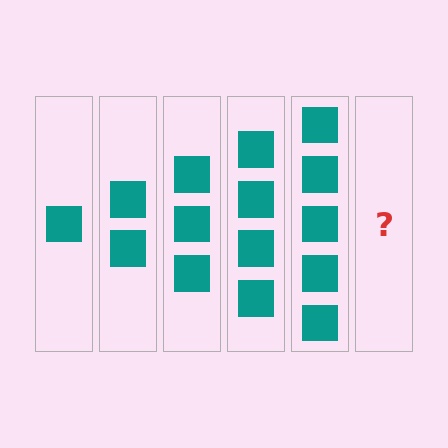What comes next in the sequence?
The next element should be 6 squares.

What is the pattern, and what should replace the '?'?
The pattern is that each step adds one more square. The '?' should be 6 squares.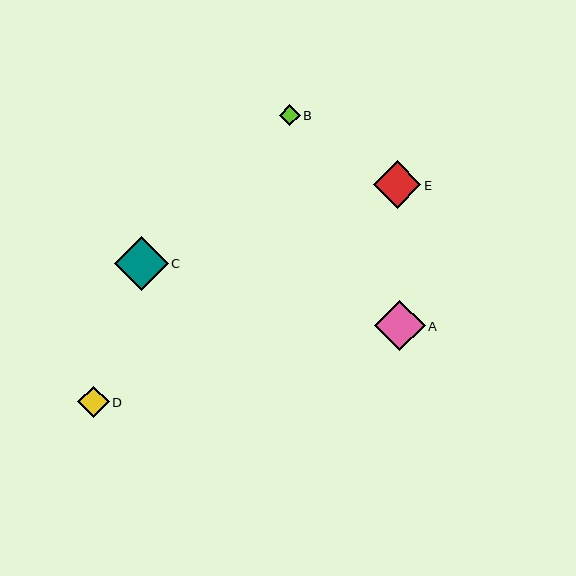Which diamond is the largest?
Diamond C is the largest with a size of approximately 54 pixels.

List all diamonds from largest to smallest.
From largest to smallest: C, A, E, D, B.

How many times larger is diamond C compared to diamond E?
Diamond C is approximately 1.1 times the size of diamond E.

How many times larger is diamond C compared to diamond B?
Diamond C is approximately 2.6 times the size of diamond B.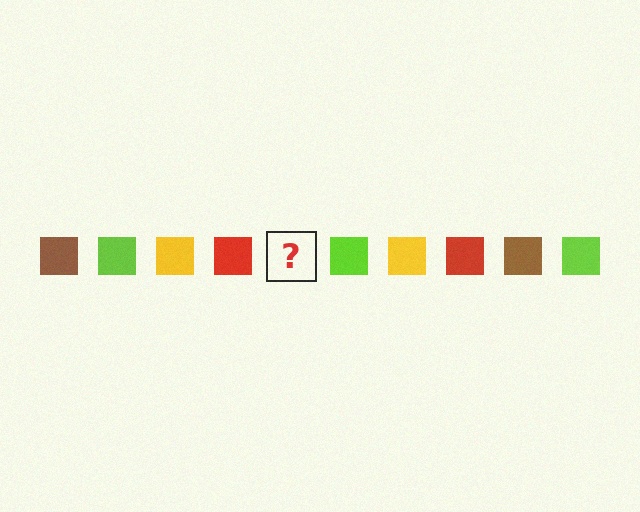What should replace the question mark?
The question mark should be replaced with a brown square.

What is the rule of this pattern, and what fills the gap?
The rule is that the pattern cycles through brown, lime, yellow, red squares. The gap should be filled with a brown square.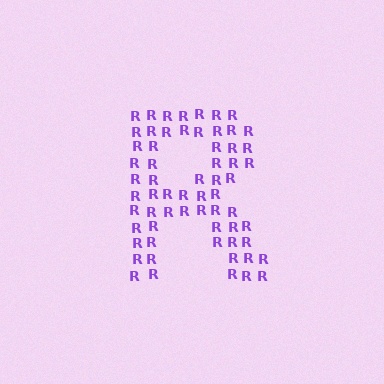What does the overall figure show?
The overall figure shows the letter R.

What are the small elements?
The small elements are letter R's.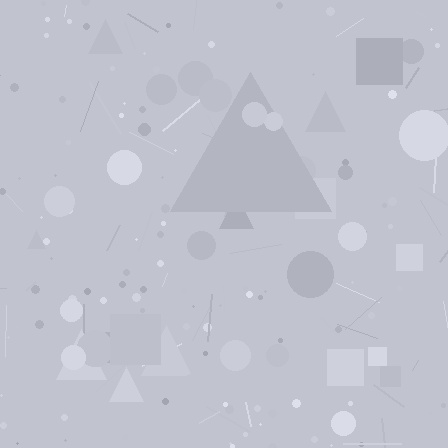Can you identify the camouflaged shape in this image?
The camouflaged shape is a triangle.